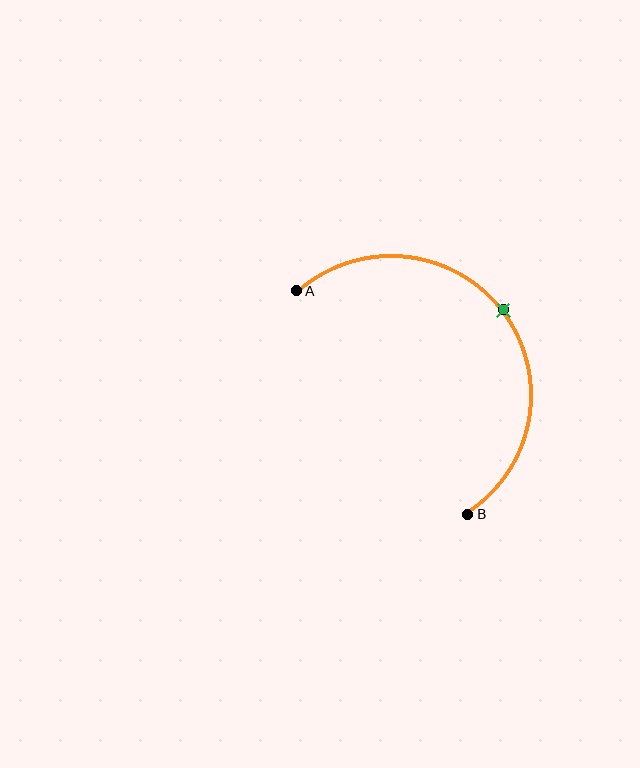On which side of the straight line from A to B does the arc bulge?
The arc bulges above and to the right of the straight line connecting A and B.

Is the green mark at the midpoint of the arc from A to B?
Yes. The green mark lies on the arc at equal arc-length from both A and B — it is the arc midpoint.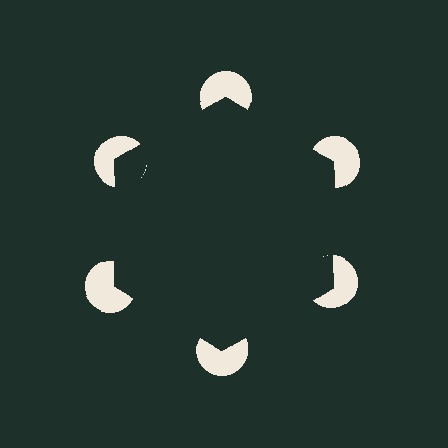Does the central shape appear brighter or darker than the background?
It typically appears slightly darker than the background, even though no actual brightness change is drawn.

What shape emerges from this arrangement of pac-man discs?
An illusory hexagon — its edges are inferred from the aligned wedge cuts in the pac-man discs, not physically drawn.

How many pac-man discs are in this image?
There are 6 — one at each vertex of the illusory hexagon.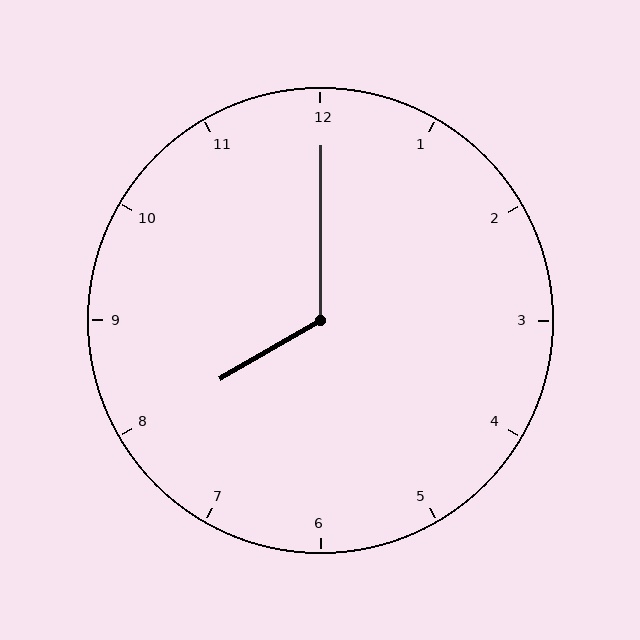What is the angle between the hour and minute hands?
Approximately 120 degrees.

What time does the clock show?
8:00.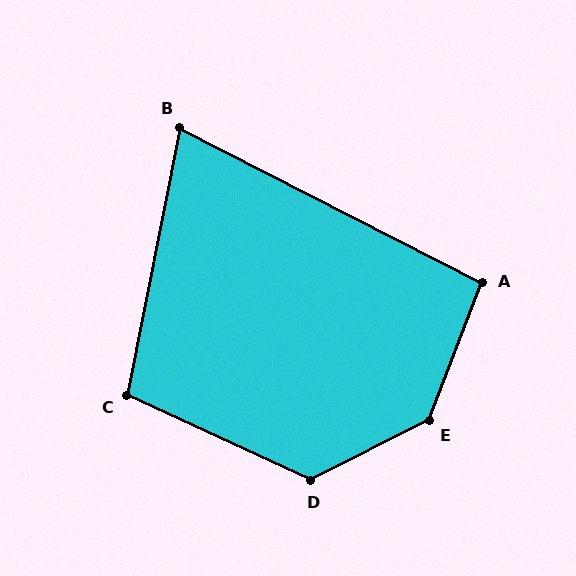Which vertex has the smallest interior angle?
B, at approximately 74 degrees.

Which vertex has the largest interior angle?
E, at approximately 137 degrees.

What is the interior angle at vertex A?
Approximately 96 degrees (obtuse).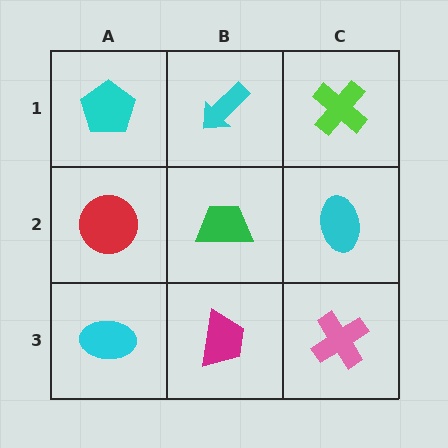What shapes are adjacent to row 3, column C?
A cyan ellipse (row 2, column C), a magenta trapezoid (row 3, column B).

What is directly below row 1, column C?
A cyan ellipse.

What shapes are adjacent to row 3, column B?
A green trapezoid (row 2, column B), a cyan ellipse (row 3, column A), a pink cross (row 3, column C).